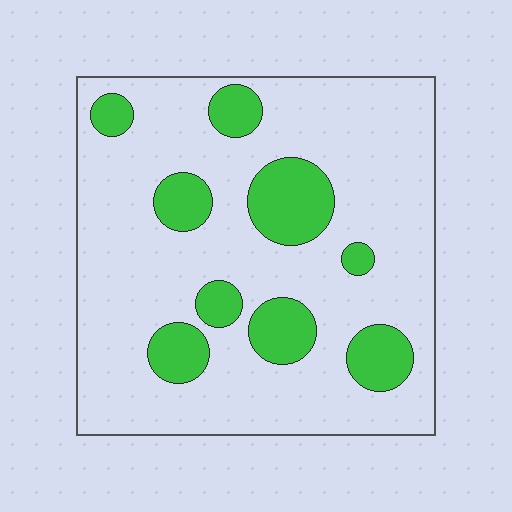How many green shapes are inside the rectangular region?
9.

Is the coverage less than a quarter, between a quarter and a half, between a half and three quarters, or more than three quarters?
Less than a quarter.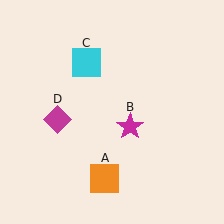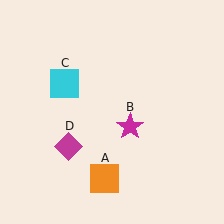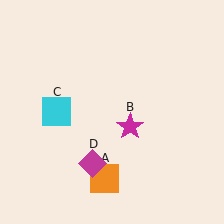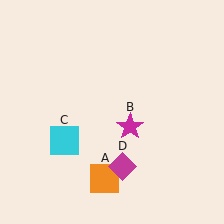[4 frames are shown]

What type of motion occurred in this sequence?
The cyan square (object C), magenta diamond (object D) rotated counterclockwise around the center of the scene.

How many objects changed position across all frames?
2 objects changed position: cyan square (object C), magenta diamond (object D).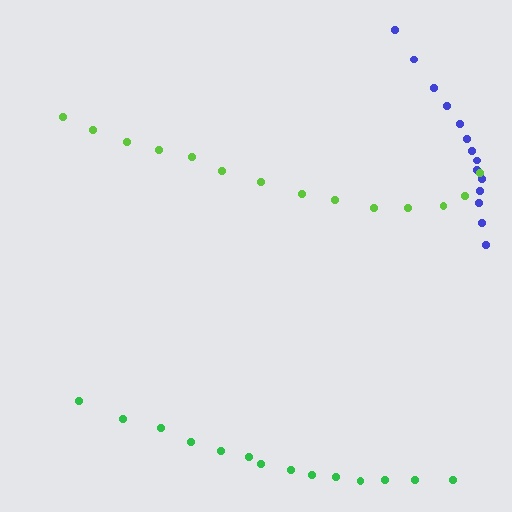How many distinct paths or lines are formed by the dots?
There are 3 distinct paths.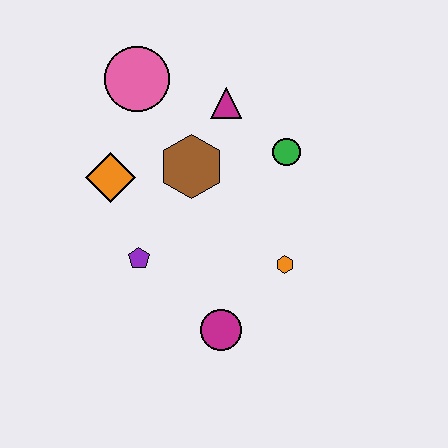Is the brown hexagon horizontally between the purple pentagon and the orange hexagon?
Yes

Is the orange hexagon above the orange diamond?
No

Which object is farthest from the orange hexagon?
The pink circle is farthest from the orange hexagon.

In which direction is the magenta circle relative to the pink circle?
The magenta circle is below the pink circle.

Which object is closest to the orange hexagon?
The magenta circle is closest to the orange hexagon.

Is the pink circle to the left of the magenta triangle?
Yes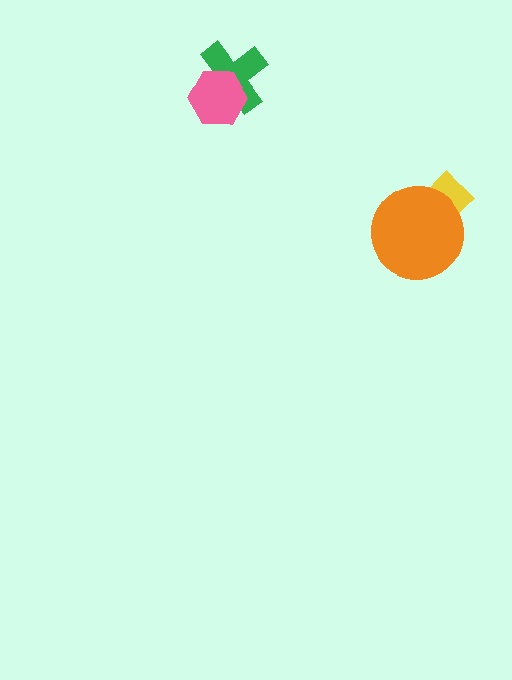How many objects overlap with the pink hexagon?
1 object overlaps with the pink hexagon.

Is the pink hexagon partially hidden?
No, no other shape covers it.